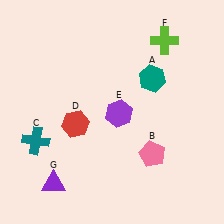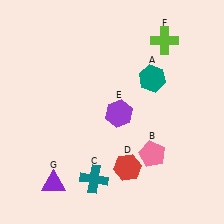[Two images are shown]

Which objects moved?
The objects that moved are: the teal cross (C), the red hexagon (D).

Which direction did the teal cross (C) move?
The teal cross (C) moved right.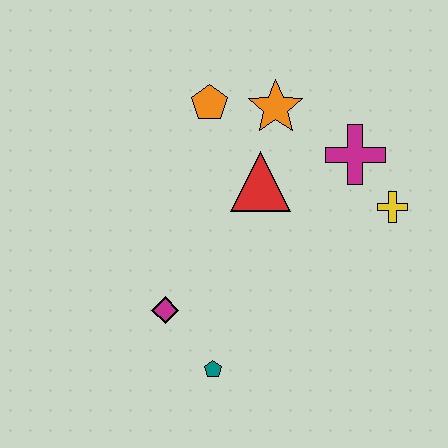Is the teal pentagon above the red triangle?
No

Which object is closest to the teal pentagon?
The magenta diamond is closest to the teal pentagon.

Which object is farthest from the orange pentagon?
The teal pentagon is farthest from the orange pentagon.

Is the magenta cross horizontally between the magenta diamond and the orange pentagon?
No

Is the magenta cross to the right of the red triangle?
Yes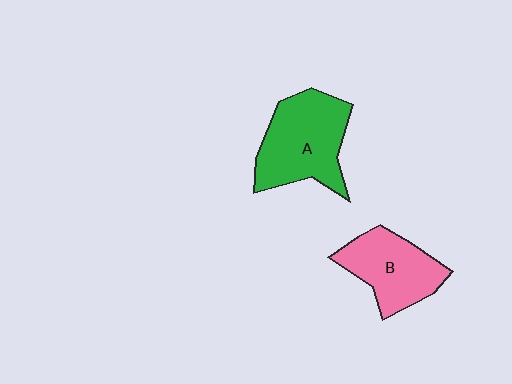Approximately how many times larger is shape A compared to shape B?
Approximately 1.3 times.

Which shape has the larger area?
Shape A (green).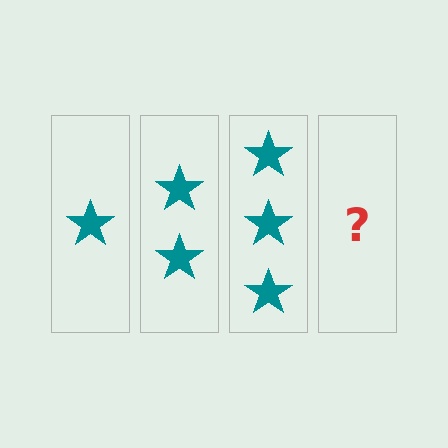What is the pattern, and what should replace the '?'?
The pattern is that each step adds one more star. The '?' should be 4 stars.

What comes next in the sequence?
The next element should be 4 stars.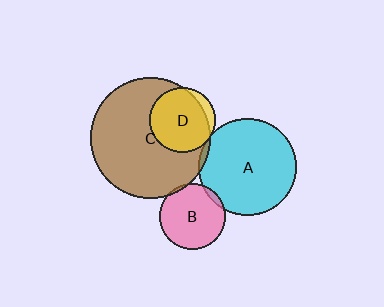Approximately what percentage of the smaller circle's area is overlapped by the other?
Approximately 5%.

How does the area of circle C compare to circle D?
Approximately 3.4 times.